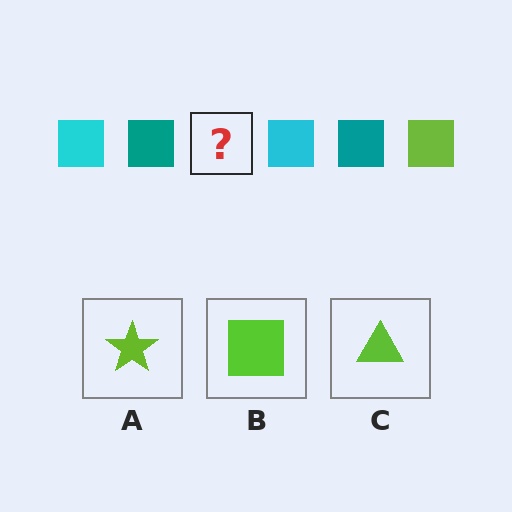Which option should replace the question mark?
Option B.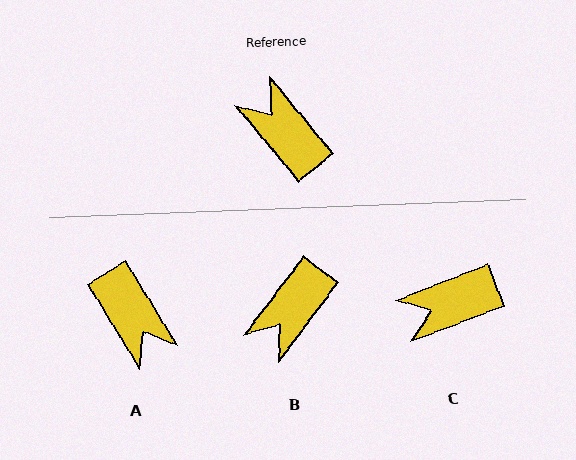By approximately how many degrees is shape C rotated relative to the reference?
Approximately 72 degrees counter-clockwise.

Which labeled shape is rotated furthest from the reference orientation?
A, about 172 degrees away.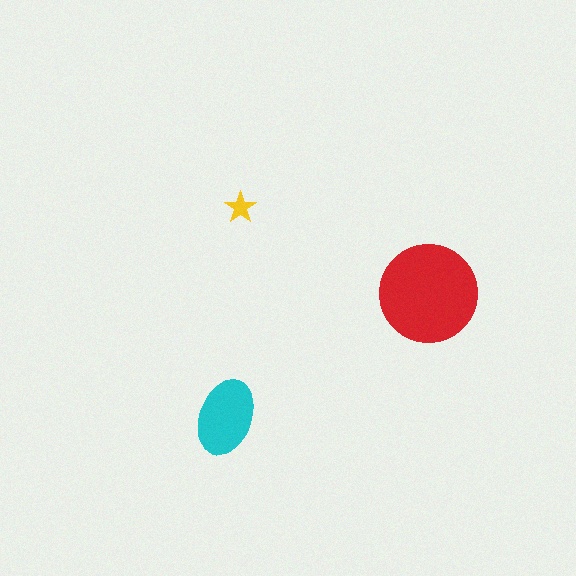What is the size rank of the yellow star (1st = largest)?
3rd.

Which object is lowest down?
The cyan ellipse is bottommost.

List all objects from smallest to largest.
The yellow star, the cyan ellipse, the red circle.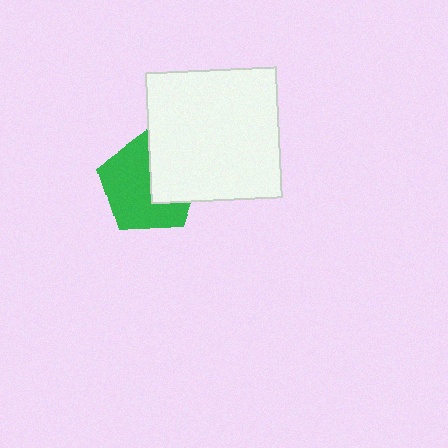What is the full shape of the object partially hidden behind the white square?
The partially hidden object is a green pentagon.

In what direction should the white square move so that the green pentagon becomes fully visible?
The white square should move right. That is the shortest direction to clear the overlap and leave the green pentagon fully visible.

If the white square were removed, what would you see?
You would see the complete green pentagon.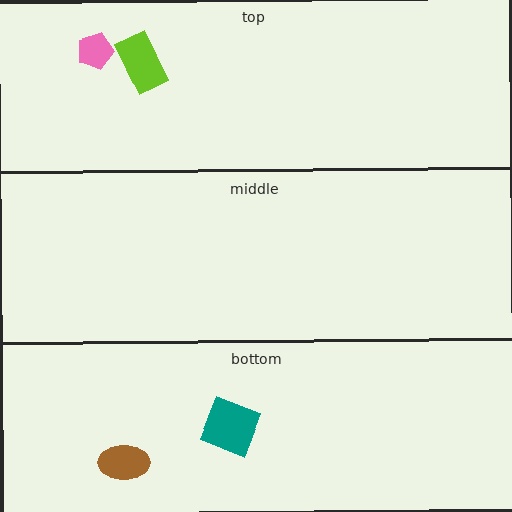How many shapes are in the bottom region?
2.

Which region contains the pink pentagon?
The top region.